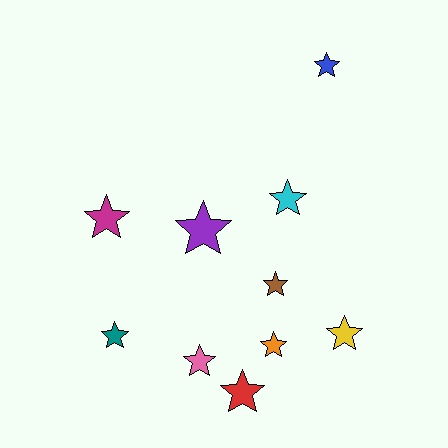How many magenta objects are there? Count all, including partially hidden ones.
There is 1 magenta object.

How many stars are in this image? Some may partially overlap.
There are 10 stars.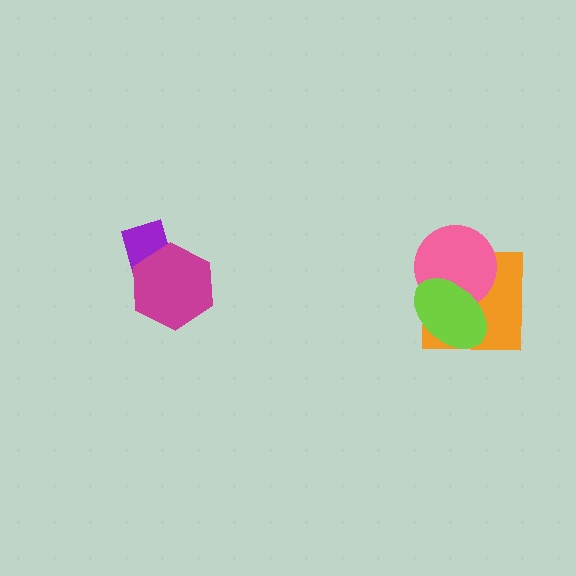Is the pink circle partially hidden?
Yes, it is partially covered by another shape.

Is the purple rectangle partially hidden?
Yes, it is partially covered by another shape.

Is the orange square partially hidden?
Yes, it is partially covered by another shape.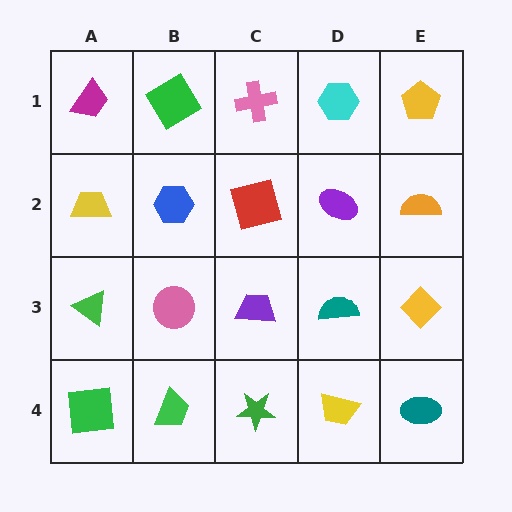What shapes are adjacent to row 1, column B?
A blue hexagon (row 2, column B), a magenta trapezoid (row 1, column A), a pink cross (row 1, column C).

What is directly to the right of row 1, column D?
A yellow pentagon.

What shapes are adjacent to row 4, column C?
A purple trapezoid (row 3, column C), a green trapezoid (row 4, column B), a yellow trapezoid (row 4, column D).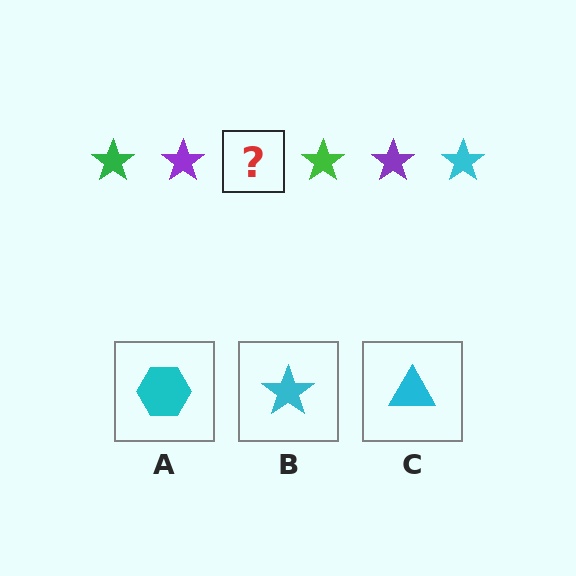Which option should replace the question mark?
Option B.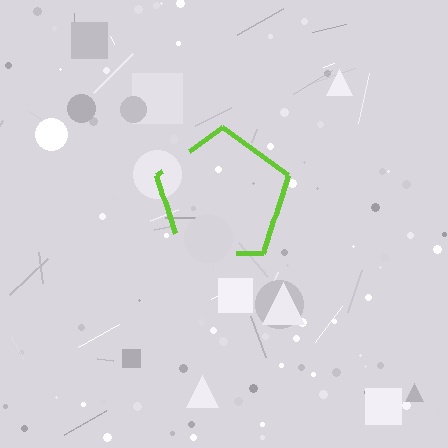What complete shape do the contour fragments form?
The contour fragments form a pentagon.